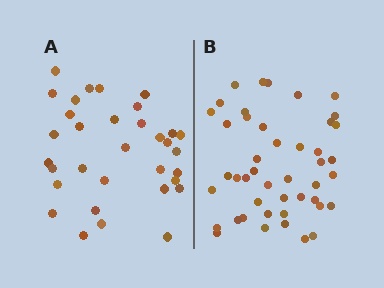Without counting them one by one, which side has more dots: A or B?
Region B (the right region) has more dots.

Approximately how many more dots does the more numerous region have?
Region B has roughly 12 or so more dots than region A.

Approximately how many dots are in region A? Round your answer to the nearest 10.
About 30 dots. (The exact count is 33, which rounds to 30.)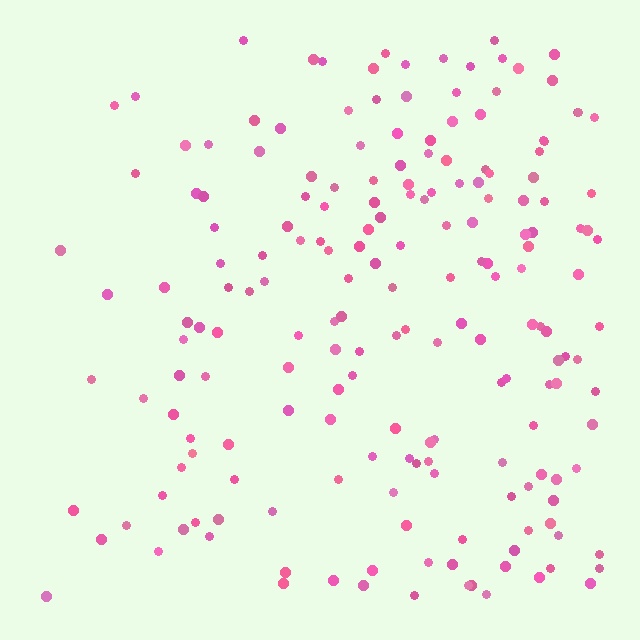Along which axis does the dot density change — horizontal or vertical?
Horizontal.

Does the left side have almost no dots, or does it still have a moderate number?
Still a moderate number, just noticeably fewer than the right.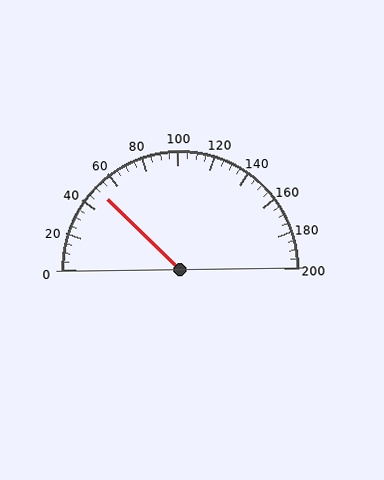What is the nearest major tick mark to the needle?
The nearest major tick mark is 40.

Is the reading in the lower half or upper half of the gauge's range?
The reading is in the lower half of the range (0 to 200).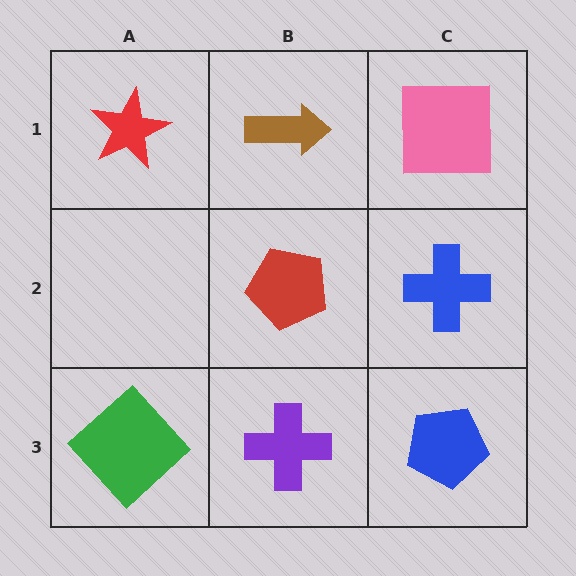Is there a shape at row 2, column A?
No, that cell is empty.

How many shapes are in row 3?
3 shapes.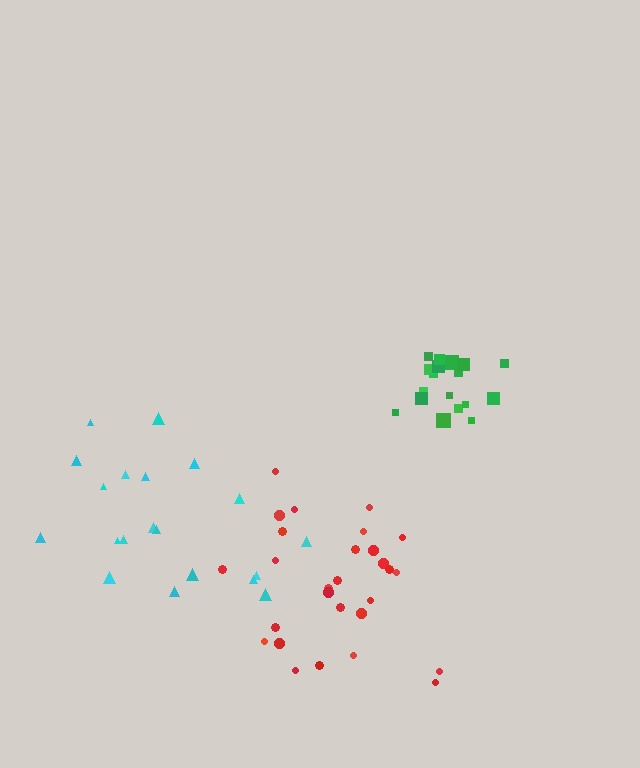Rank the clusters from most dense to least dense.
green, red, cyan.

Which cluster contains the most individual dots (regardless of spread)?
Red (28).